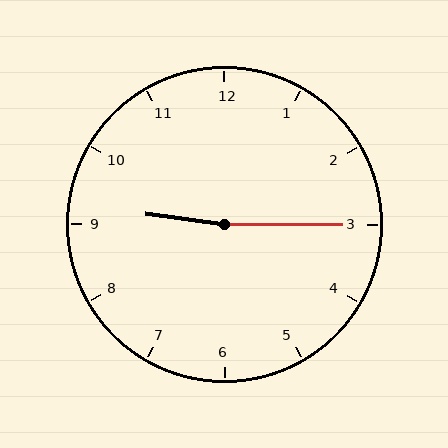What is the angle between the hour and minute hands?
Approximately 172 degrees.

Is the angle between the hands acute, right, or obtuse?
It is obtuse.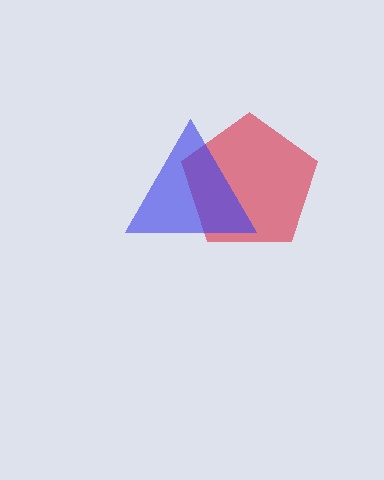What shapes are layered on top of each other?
The layered shapes are: a red pentagon, a blue triangle.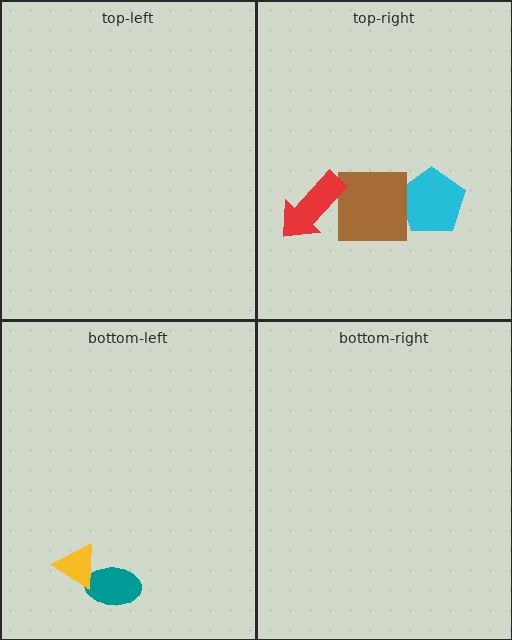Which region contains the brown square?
The top-right region.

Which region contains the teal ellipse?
The bottom-left region.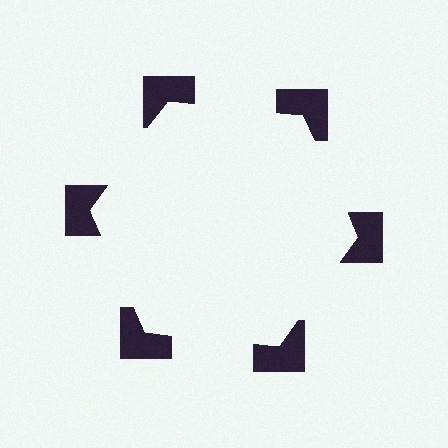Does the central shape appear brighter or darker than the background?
It typically appears slightly brighter than the background, even though no actual brightness change is drawn.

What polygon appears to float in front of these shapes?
An illusory hexagon — its edges are inferred from the aligned wedge cuts in the notched squares, not physically drawn.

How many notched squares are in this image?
There are 6 — one at each vertex of the illusory hexagon.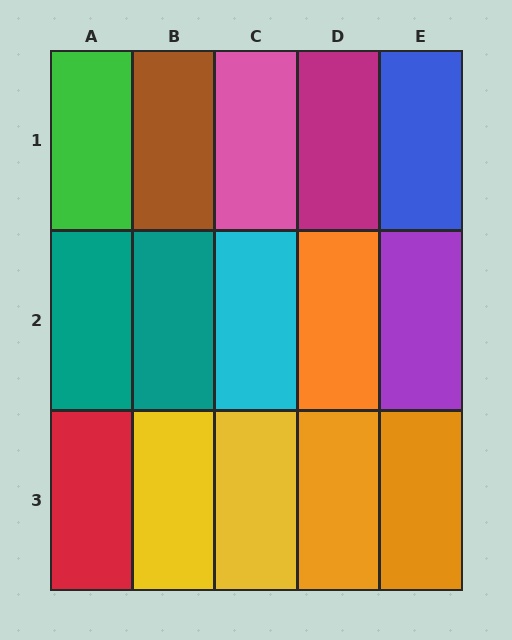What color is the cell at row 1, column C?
Pink.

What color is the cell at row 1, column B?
Brown.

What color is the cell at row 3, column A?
Red.